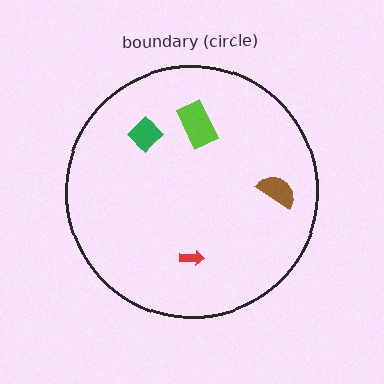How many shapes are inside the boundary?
4 inside, 0 outside.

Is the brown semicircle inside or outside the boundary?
Inside.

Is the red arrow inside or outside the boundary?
Inside.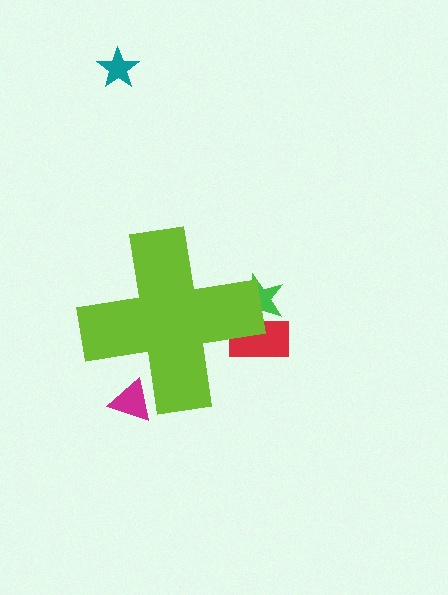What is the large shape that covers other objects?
A lime cross.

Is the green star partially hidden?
Yes, the green star is partially hidden behind the lime cross.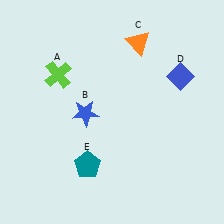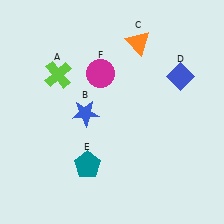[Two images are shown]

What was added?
A magenta circle (F) was added in Image 2.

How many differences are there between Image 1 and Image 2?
There is 1 difference between the two images.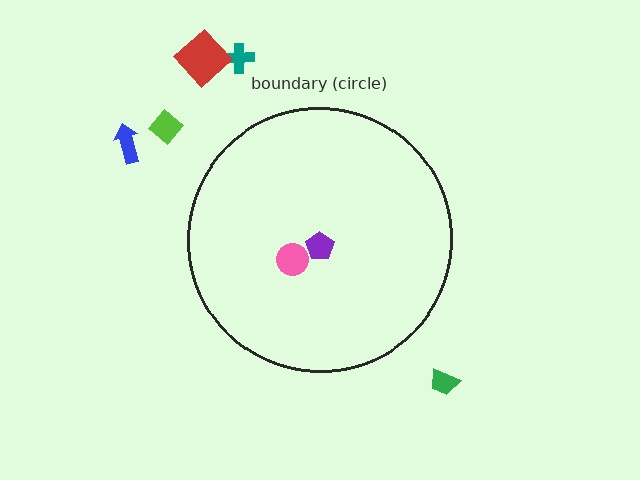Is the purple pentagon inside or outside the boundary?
Inside.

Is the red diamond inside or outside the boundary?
Outside.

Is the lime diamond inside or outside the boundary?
Outside.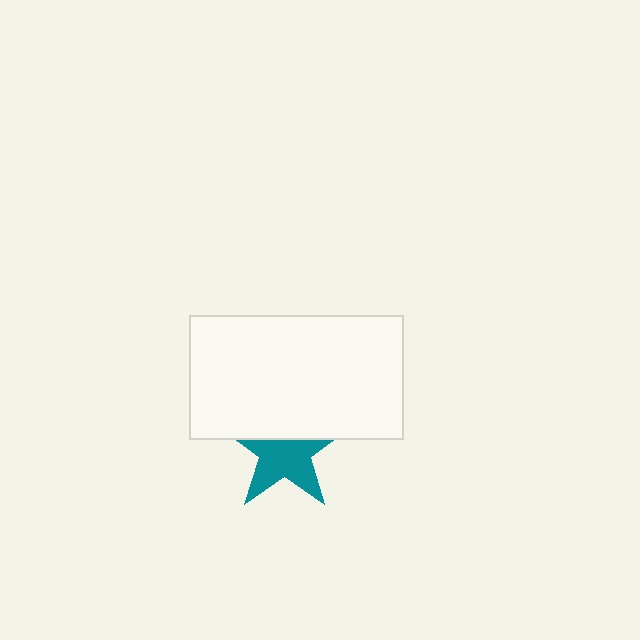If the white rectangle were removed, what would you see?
You would see the complete teal star.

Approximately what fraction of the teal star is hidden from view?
Roughly 39% of the teal star is hidden behind the white rectangle.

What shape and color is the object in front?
The object in front is a white rectangle.